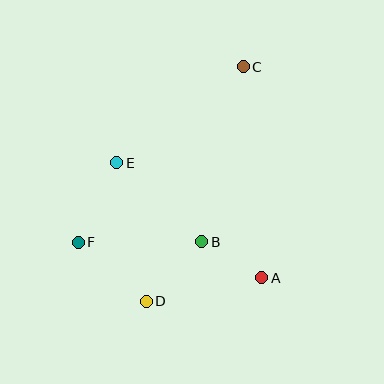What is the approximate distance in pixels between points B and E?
The distance between B and E is approximately 116 pixels.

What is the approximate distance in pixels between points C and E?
The distance between C and E is approximately 158 pixels.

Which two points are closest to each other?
Points A and B are closest to each other.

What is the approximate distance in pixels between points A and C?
The distance between A and C is approximately 212 pixels.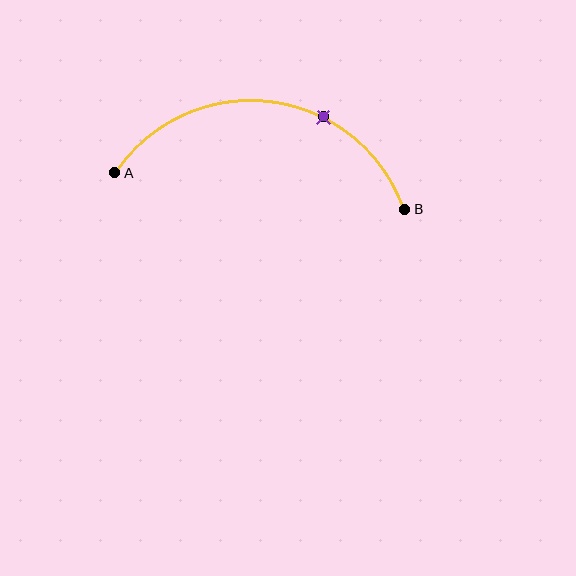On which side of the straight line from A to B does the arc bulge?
The arc bulges above the straight line connecting A and B.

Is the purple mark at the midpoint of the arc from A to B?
No. The purple mark lies on the arc but is closer to endpoint B. The arc midpoint would be at the point on the curve equidistant along the arc from both A and B.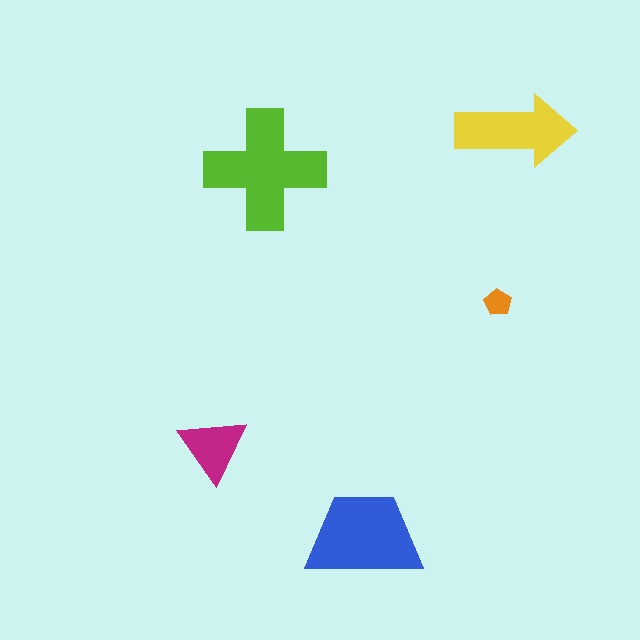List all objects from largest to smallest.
The lime cross, the blue trapezoid, the yellow arrow, the magenta triangle, the orange pentagon.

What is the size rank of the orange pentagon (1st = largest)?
5th.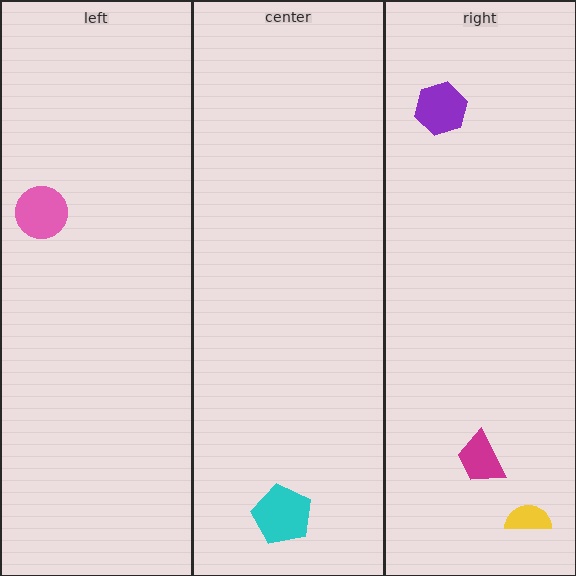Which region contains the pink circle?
The left region.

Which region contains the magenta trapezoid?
The right region.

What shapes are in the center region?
The cyan pentagon.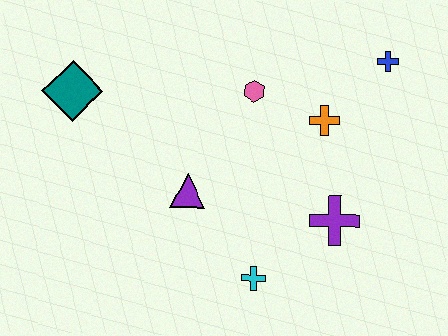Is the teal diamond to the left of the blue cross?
Yes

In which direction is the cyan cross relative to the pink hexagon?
The cyan cross is below the pink hexagon.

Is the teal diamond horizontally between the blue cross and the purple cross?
No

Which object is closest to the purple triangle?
The cyan cross is closest to the purple triangle.